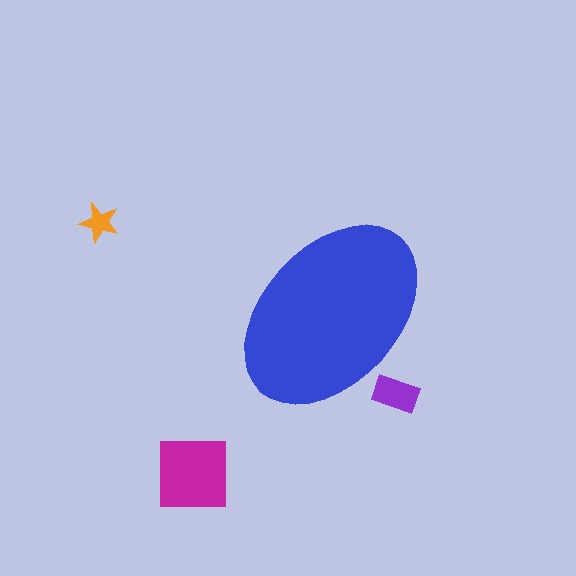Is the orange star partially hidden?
No, the orange star is fully visible.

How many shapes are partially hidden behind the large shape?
1 shape is partially hidden.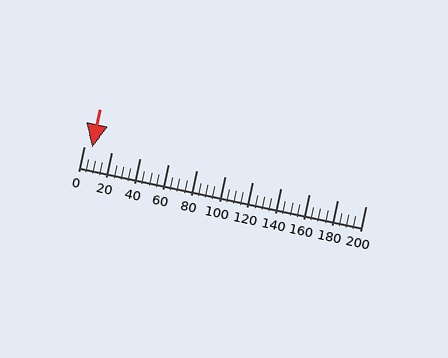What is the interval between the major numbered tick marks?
The major tick marks are spaced 20 units apart.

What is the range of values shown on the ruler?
The ruler shows values from 0 to 200.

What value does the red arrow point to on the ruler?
The red arrow points to approximately 6.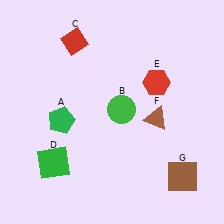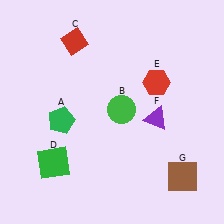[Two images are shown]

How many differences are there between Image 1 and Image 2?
There is 1 difference between the two images.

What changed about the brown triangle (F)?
In Image 1, F is brown. In Image 2, it changed to purple.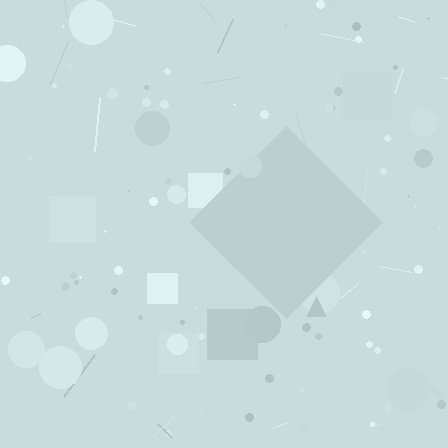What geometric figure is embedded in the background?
A diamond is embedded in the background.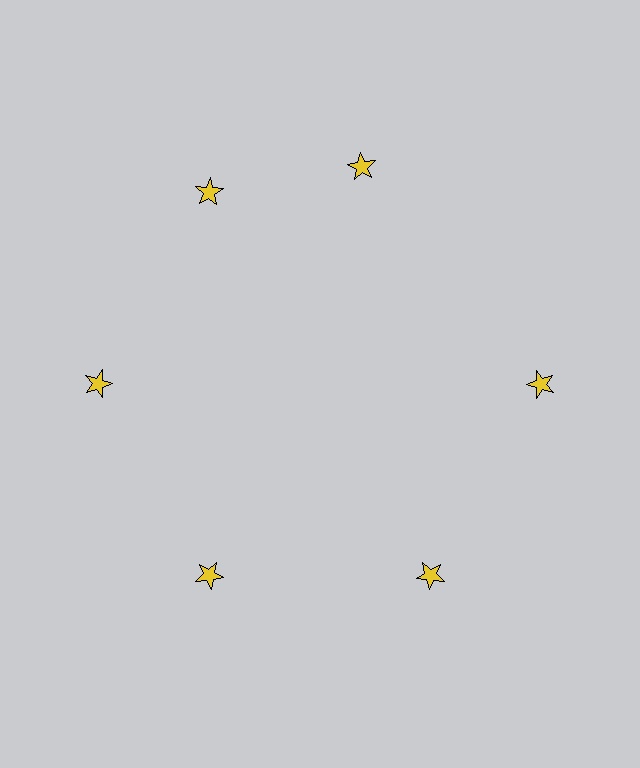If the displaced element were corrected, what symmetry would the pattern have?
It would have 6-fold rotational symmetry — the pattern would map onto itself every 60 degrees.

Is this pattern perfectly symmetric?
No. The 6 yellow stars are arranged in a ring, but one element near the 1 o'clock position is rotated out of alignment along the ring, breaking the 6-fold rotational symmetry.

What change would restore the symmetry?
The symmetry would be restored by rotating it back into even spacing with its neighbors so that all 6 stars sit at equal angles and equal distance from the center.